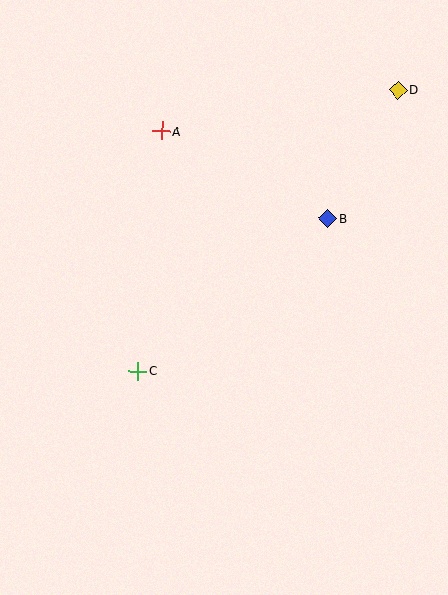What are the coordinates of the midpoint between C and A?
The midpoint between C and A is at (150, 251).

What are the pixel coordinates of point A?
Point A is at (162, 131).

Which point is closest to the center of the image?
Point C at (138, 371) is closest to the center.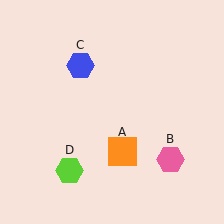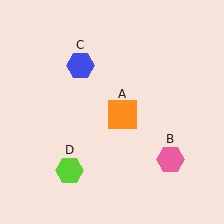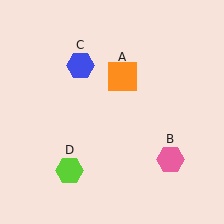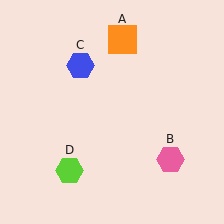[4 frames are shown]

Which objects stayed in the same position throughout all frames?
Pink hexagon (object B) and blue hexagon (object C) and lime hexagon (object D) remained stationary.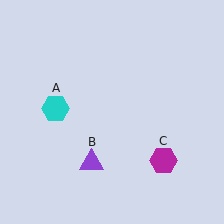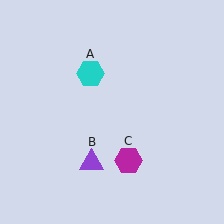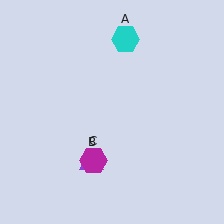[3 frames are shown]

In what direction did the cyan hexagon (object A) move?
The cyan hexagon (object A) moved up and to the right.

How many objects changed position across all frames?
2 objects changed position: cyan hexagon (object A), magenta hexagon (object C).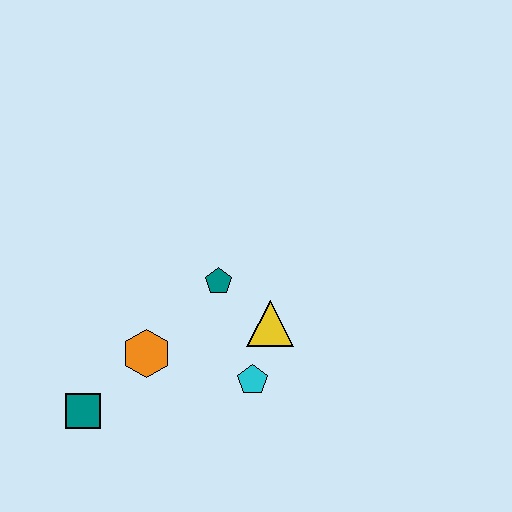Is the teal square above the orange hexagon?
No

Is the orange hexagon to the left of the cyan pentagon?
Yes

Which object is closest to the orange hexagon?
The teal square is closest to the orange hexagon.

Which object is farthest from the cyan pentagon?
The teal square is farthest from the cyan pentagon.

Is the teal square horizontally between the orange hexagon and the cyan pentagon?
No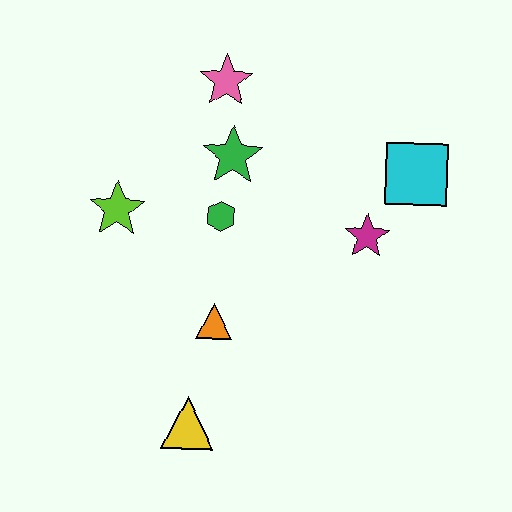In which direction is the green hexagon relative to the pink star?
The green hexagon is below the pink star.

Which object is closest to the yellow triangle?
The orange triangle is closest to the yellow triangle.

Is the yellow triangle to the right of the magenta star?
No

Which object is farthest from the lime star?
The cyan square is farthest from the lime star.